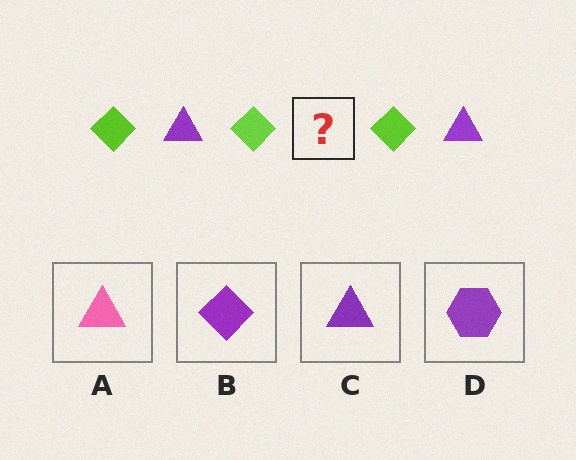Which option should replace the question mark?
Option C.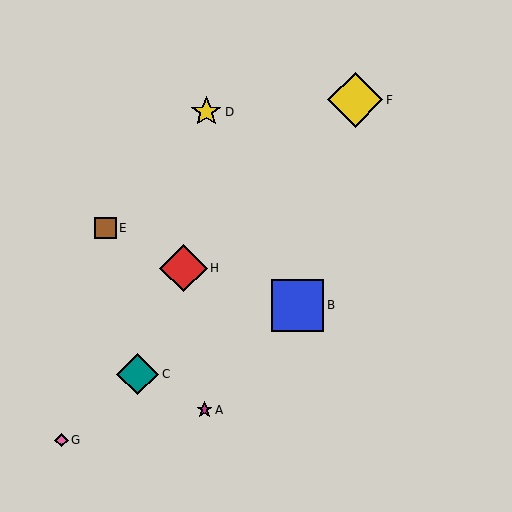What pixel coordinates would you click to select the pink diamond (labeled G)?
Click at (61, 440) to select the pink diamond G.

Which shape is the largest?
The yellow diamond (labeled F) is the largest.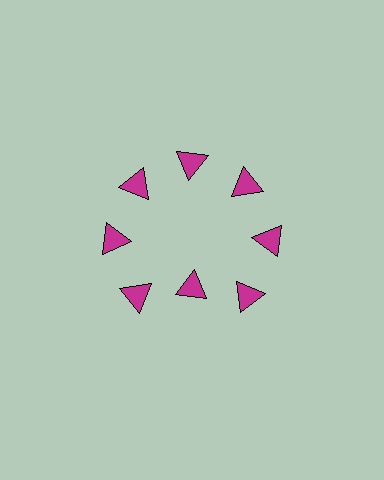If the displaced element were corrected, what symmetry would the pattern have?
It would have 8-fold rotational symmetry — the pattern would map onto itself every 45 degrees.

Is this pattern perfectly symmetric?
No. The 8 magenta triangles are arranged in a ring, but one element near the 6 o'clock position is pulled inward toward the center, breaking the 8-fold rotational symmetry.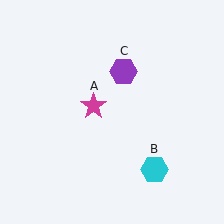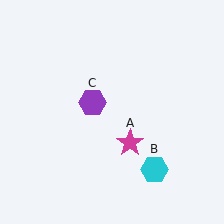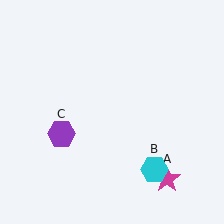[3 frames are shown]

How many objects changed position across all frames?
2 objects changed position: magenta star (object A), purple hexagon (object C).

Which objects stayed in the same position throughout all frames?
Cyan hexagon (object B) remained stationary.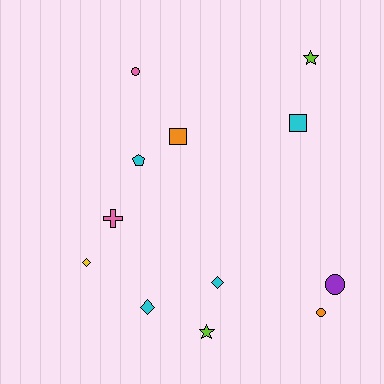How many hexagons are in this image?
There are no hexagons.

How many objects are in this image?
There are 12 objects.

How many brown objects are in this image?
There are no brown objects.